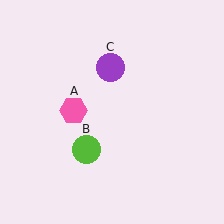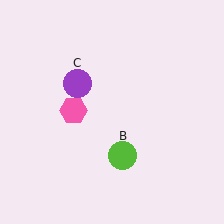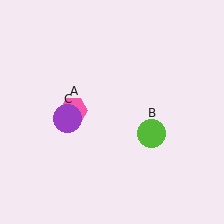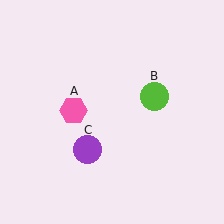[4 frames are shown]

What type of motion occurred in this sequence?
The lime circle (object B), purple circle (object C) rotated counterclockwise around the center of the scene.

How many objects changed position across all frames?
2 objects changed position: lime circle (object B), purple circle (object C).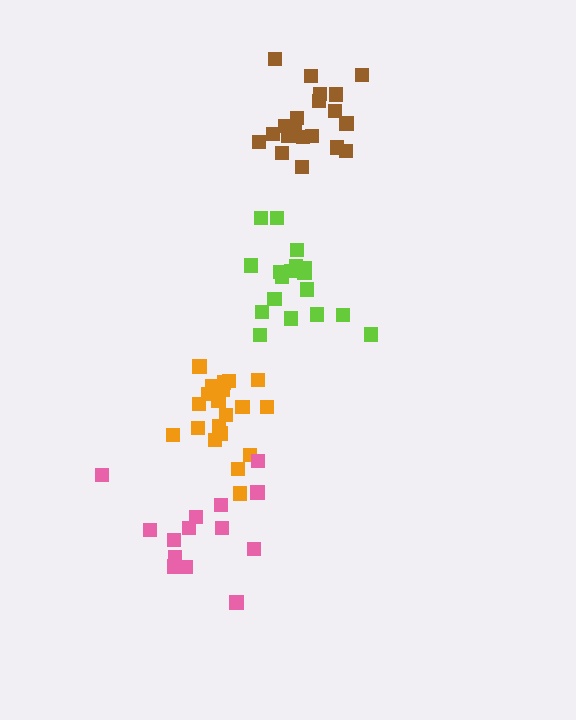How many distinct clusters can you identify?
There are 4 distinct clusters.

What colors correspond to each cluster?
The clusters are colored: lime, orange, brown, pink.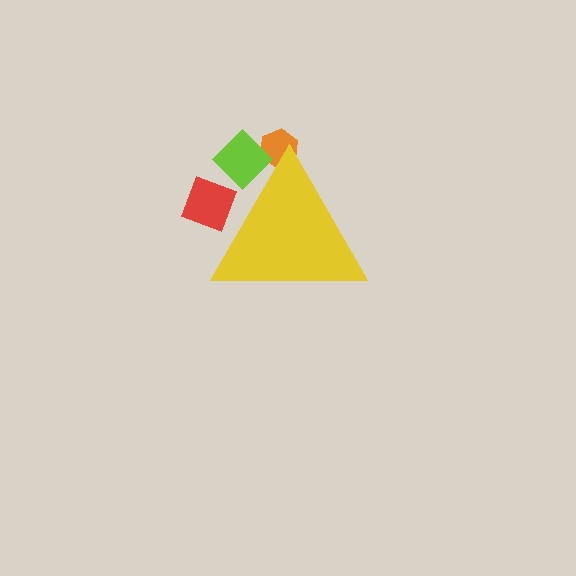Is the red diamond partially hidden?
Yes, the red diamond is partially hidden behind the yellow triangle.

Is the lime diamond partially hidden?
Yes, the lime diamond is partially hidden behind the yellow triangle.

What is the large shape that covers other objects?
A yellow triangle.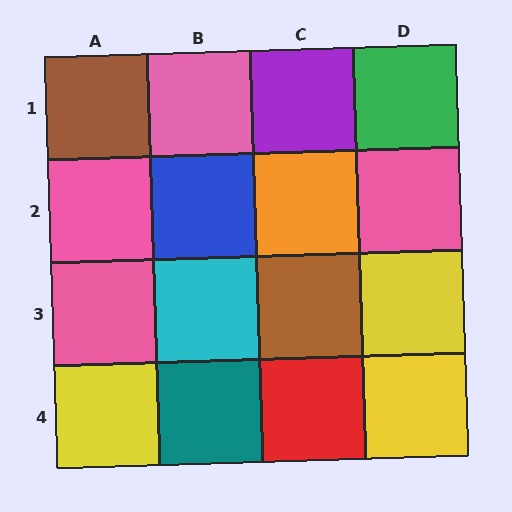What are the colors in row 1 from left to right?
Brown, pink, purple, green.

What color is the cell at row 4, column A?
Yellow.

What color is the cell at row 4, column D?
Yellow.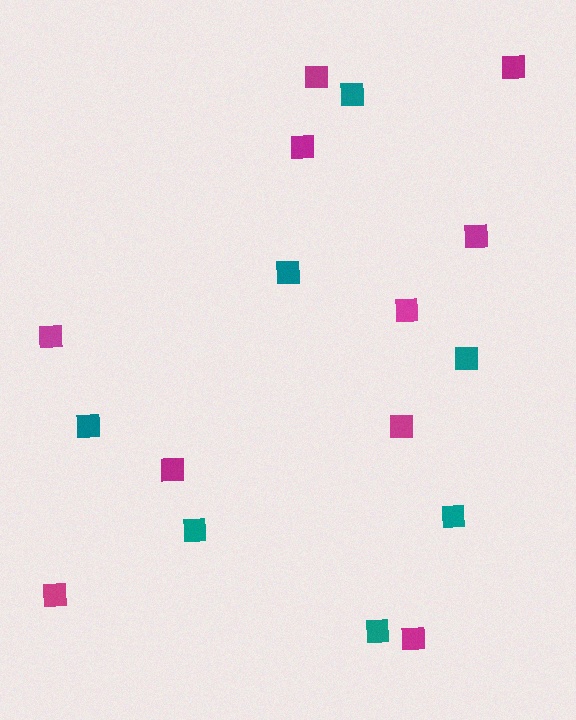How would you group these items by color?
There are 2 groups: one group of magenta squares (10) and one group of teal squares (7).